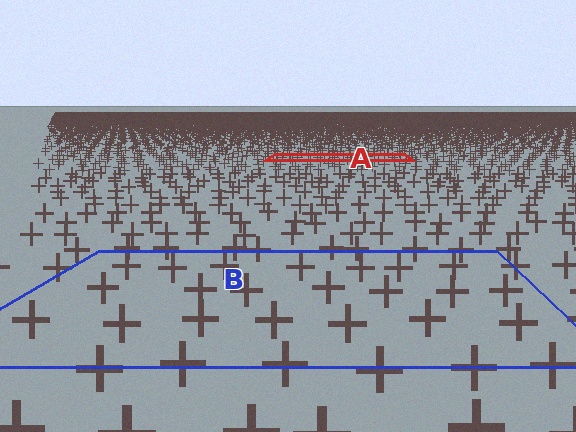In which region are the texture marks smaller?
The texture marks are smaller in region A, because it is farther away.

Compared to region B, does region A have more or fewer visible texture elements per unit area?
Region A has more texture elements per unit area — they are packed more densely because it is farther away.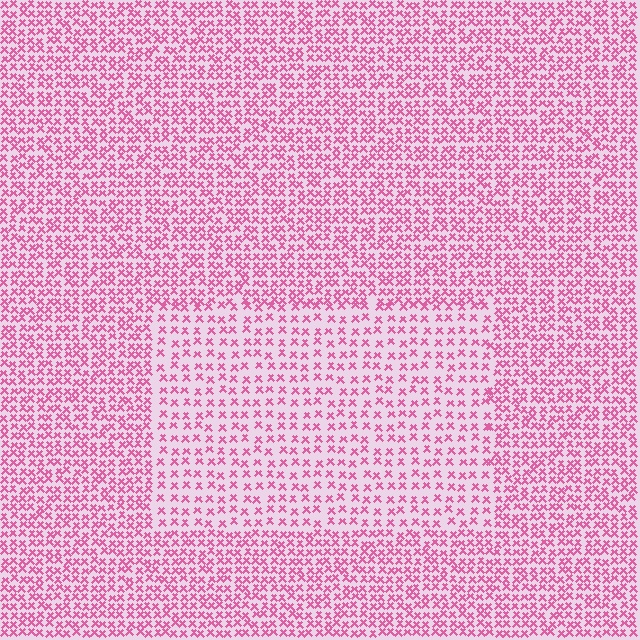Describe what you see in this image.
The image contains small pink elements arranged at two different densities. A rectangle-shaped region is visible where the elements are less densely packed than the surrounding area.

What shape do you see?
I see a rectangle.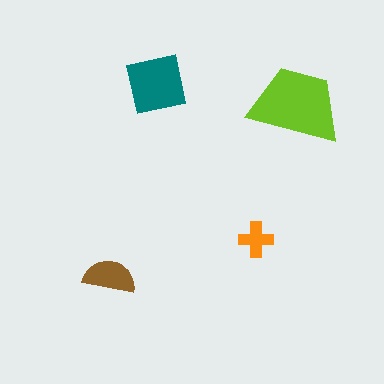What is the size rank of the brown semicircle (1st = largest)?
3rd.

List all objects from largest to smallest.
The lime trapezoid, the teal square, the brown semicircle, the orange cross.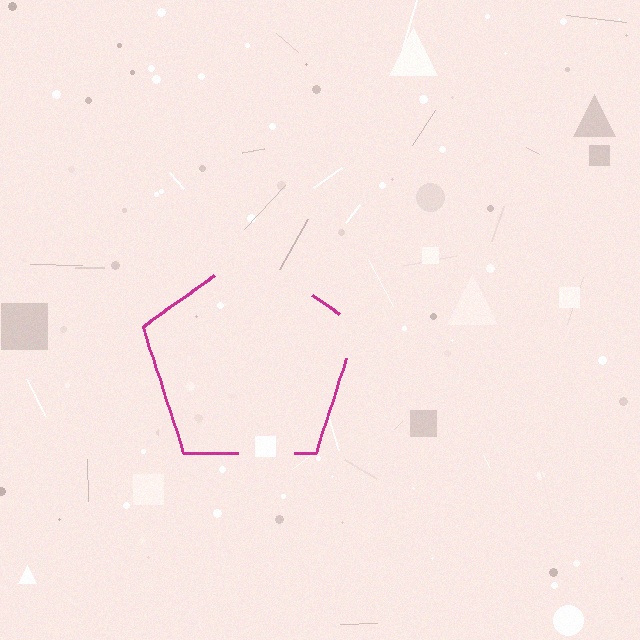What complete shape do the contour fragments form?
The contour fragments form a pentagon.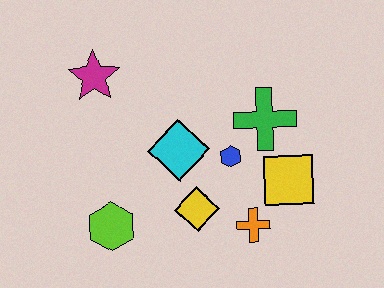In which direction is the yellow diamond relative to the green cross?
The yellow diamond is below the green cross.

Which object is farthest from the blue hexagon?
The magenta star is farthest from the blue hexagon.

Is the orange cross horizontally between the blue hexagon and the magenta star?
No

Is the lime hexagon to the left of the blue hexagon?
Yes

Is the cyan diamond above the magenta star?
No